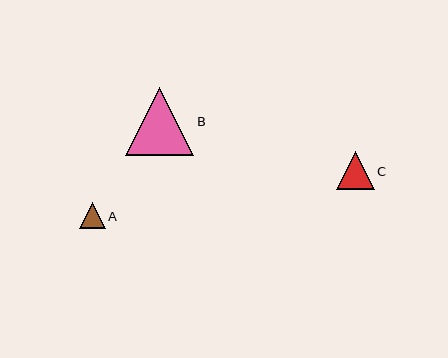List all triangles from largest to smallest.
From largest to smallest: B, C, A.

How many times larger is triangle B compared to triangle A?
Triangle B is approximately 2.7 times the size of triangle A.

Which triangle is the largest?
Triangle B is the largest with a size of approximately 69 pixels.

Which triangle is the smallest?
Triangle A is the smallest with a size of approximately 26 pixels.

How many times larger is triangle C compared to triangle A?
Triangle C is approximately 1.5 times the size of triangle A.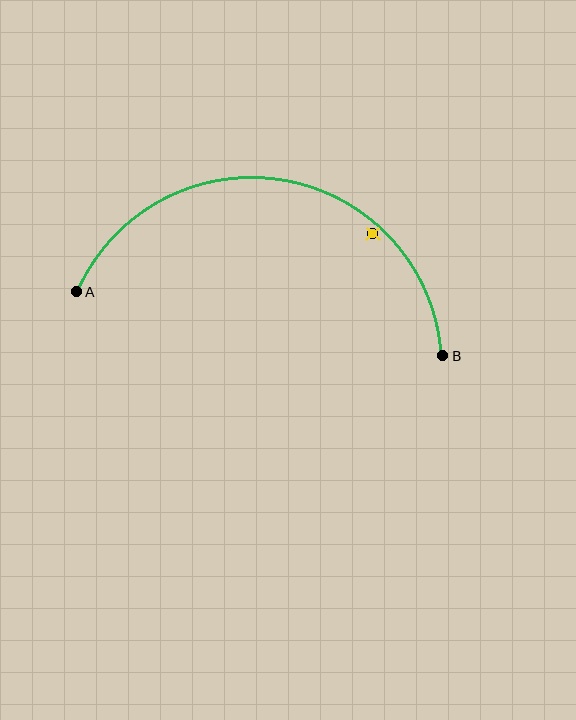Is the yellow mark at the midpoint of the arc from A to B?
No — the yellow mark does not lie on the arc at all. It sits slightly inside the curve.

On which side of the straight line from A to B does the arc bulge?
The arc bulges above the straight line connecting A and B.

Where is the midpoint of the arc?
The arc midpoint is the point on the curve farthest from the straight line joining A and B. It sits above that line.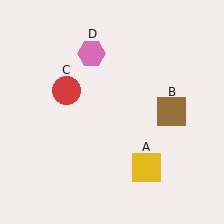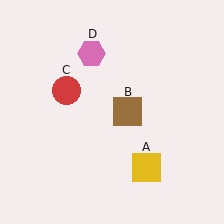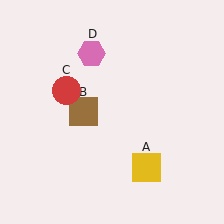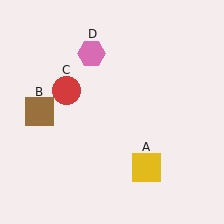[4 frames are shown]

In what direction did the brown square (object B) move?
The brown square (object B) moved left.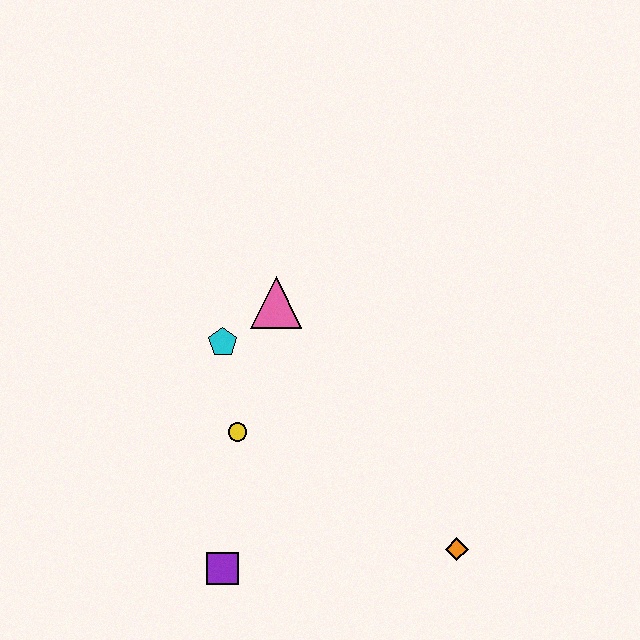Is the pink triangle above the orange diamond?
Yes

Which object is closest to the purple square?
The yellow circle is closest to the purple square.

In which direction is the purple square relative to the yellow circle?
The purple square is below the yellow circle.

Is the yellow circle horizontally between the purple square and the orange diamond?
Yes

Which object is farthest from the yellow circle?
The orange diamond is farthest from the yellow circle.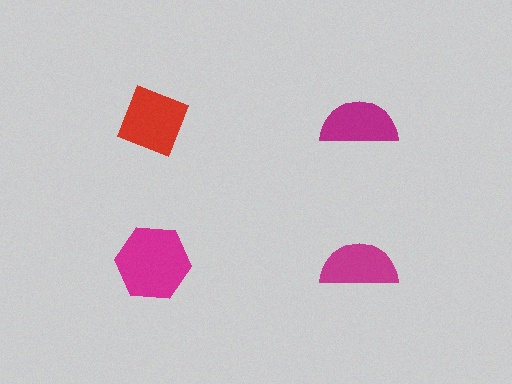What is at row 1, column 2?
A magenta semicircle.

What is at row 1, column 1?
A red diamond.